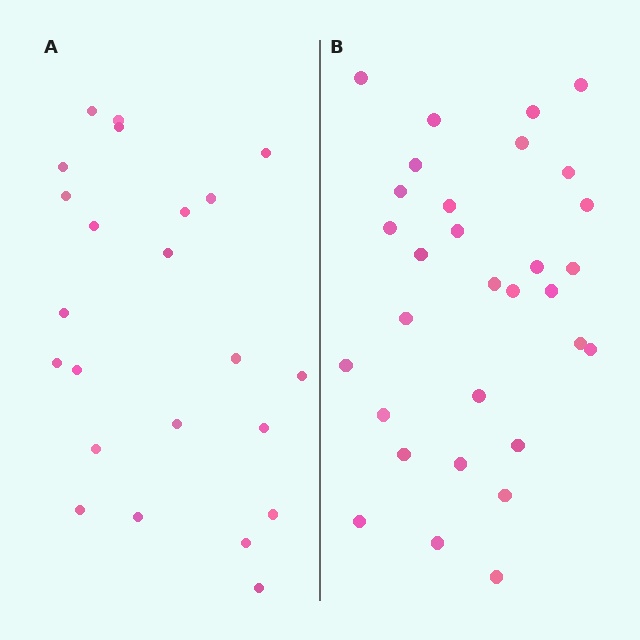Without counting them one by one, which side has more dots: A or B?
Region B (the right region) has more dots.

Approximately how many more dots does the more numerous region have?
Region B has roughly 8 or so more dots than region A.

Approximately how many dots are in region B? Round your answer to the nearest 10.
About 30 dots. (The exact count is 31, which rounds to 30.)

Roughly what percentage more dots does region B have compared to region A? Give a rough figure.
About 35% more.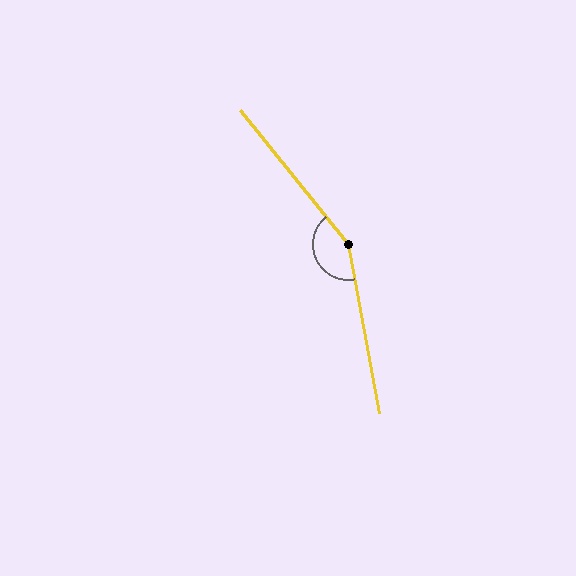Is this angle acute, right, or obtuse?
It is obtuse.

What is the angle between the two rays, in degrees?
Approximately 152 degrees.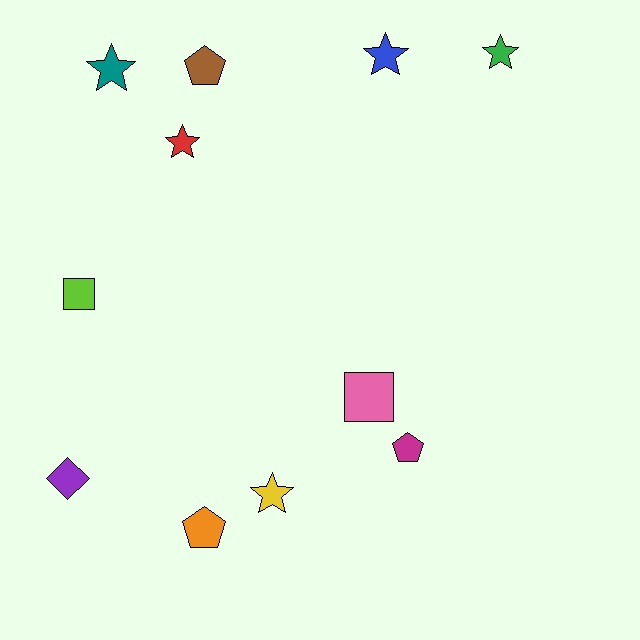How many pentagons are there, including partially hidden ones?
There are 3 pentagons.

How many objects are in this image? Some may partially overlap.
There are 11 objects.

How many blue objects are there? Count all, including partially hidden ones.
There is 1 blue object.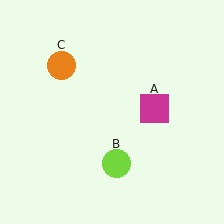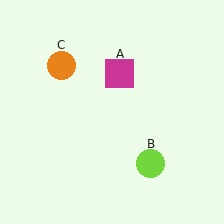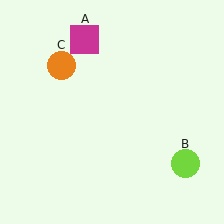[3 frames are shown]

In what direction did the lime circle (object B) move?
The lime circle (object B) moved right.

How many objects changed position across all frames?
2 objects changed position: magenta square (object A), lime circle (object B).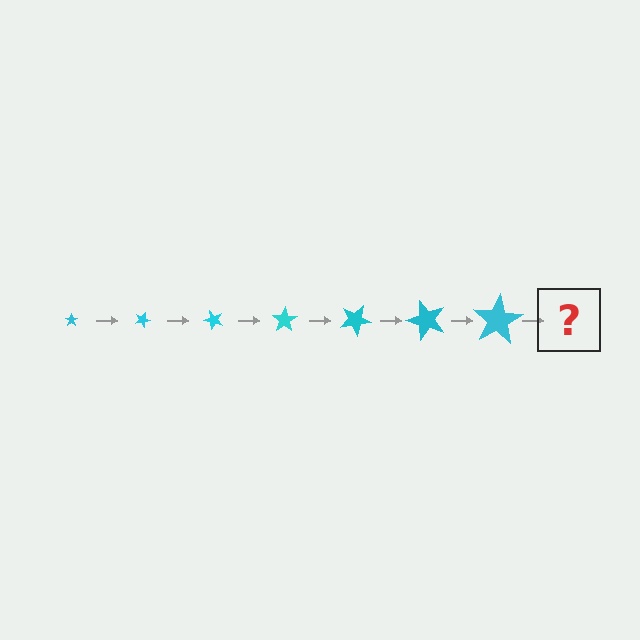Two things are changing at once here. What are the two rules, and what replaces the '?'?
The two rules are that the star grows larger each step and it rotates 25 degrees each step. The '?' should be a star, larger than the previous one and rotated 175 degrees from the start.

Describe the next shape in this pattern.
It should be a star, larger than the previous one and rotated 175 degrees from the start.